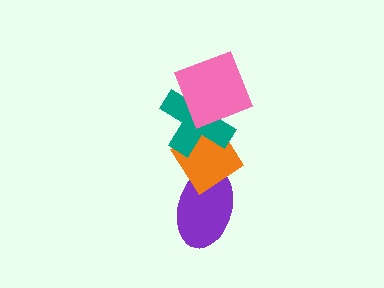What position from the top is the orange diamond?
The orange diamond is 3rd from the top.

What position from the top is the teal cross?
The teal cross is 2nd from the top.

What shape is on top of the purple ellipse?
The orange diamond is on top of the purple ellipse.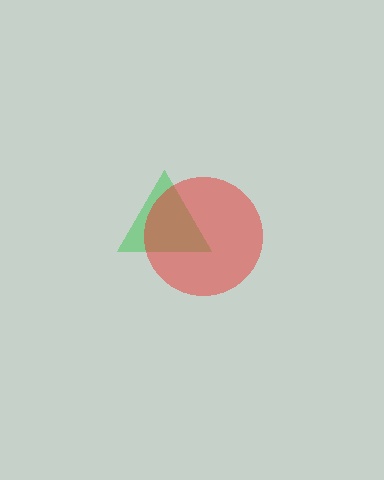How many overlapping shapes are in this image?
There are 2 overlapping shapes in the image.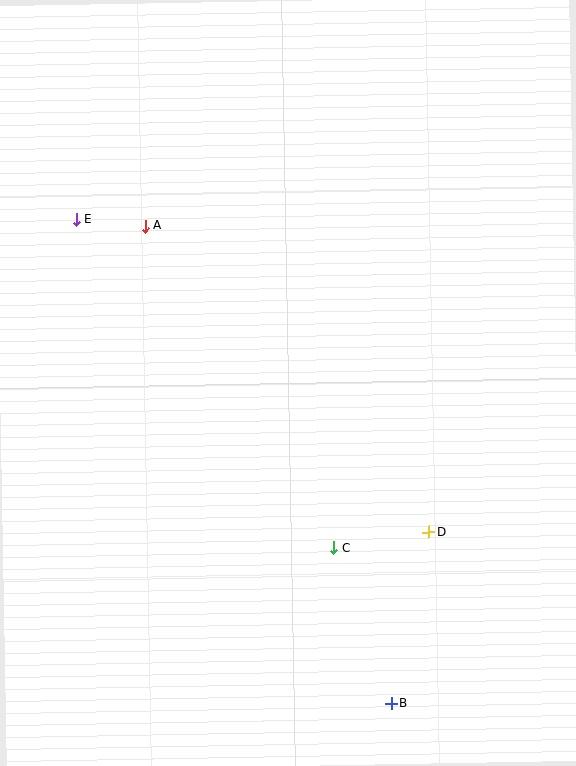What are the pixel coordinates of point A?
Point A is at (145, 226).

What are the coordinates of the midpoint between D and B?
The midpoint between D and B is at (410, 618).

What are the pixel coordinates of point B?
Point B is at (391, 704).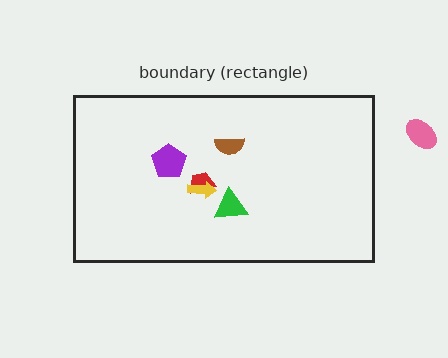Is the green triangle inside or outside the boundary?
Inside.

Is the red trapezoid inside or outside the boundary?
Inside.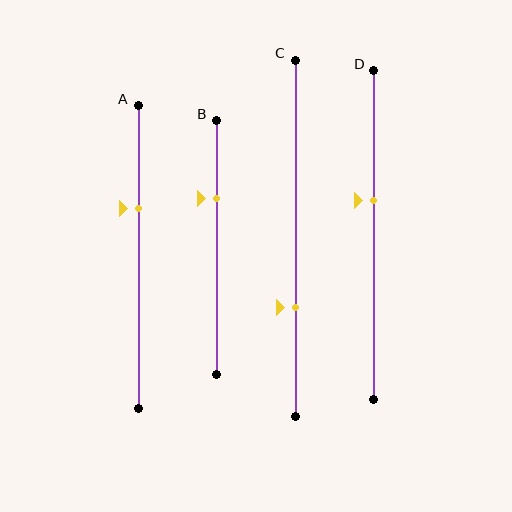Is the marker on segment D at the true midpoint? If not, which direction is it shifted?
No, the marker on segment D is shifted upward by about 11% of the segment length.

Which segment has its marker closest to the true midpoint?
Segment D has its marker closest to the true midpoint.